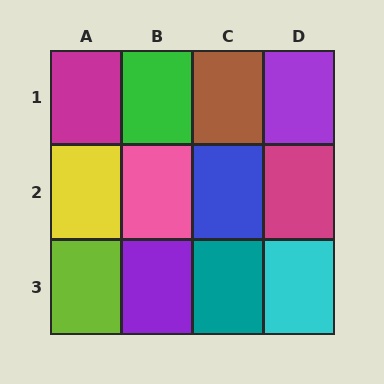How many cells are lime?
1 cell is lime.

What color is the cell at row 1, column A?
Magenta.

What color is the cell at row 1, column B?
Green.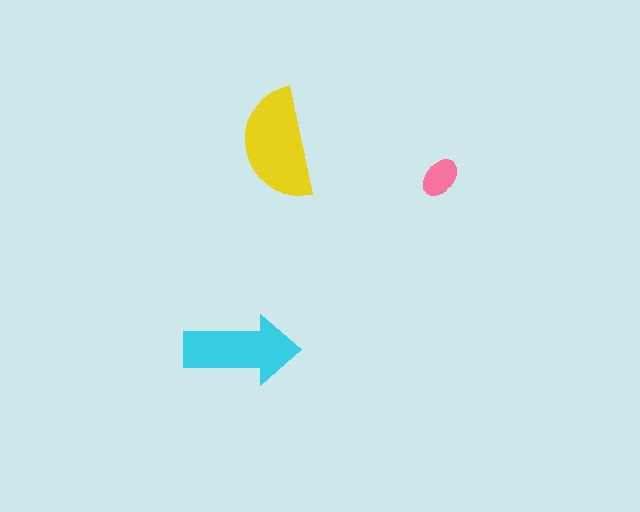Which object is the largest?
The yellow semicircle.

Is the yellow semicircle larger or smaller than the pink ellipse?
Larger.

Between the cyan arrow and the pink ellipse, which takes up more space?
The cyan arrow.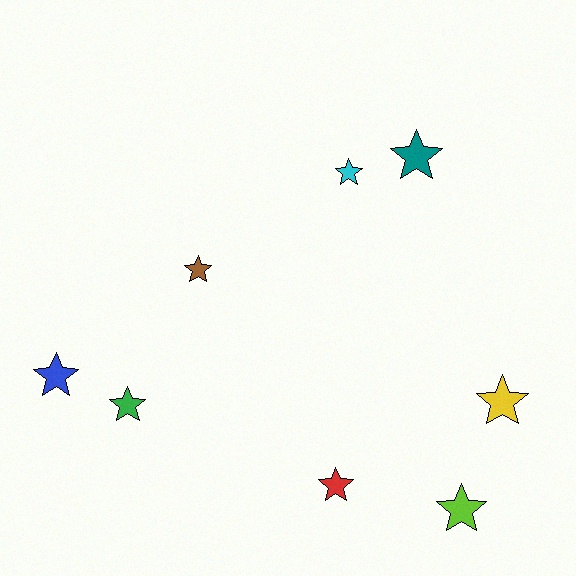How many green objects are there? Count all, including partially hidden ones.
There is 1 green object.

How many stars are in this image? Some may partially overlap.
There are 8 stars.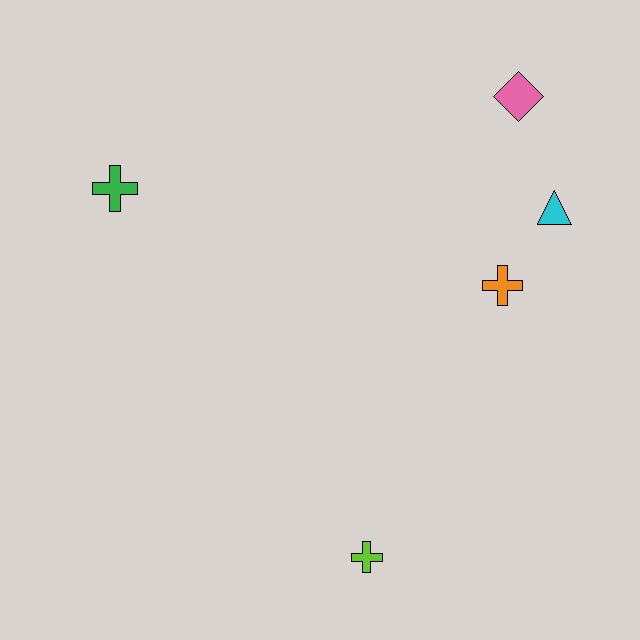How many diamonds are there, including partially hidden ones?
There is 1 diamond.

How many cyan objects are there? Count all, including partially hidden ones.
There is 1 cyan object.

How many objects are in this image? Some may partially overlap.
There are 5 objects.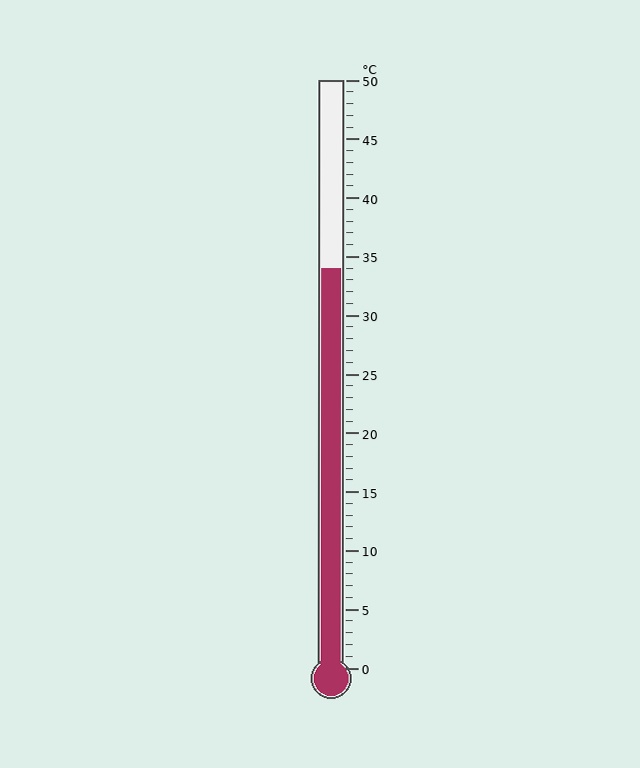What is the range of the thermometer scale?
The thermometer scale ranges from 0°C to 50°C.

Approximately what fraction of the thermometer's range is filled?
The thermometer is filled to approximately 70% of its range.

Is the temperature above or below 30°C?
The temperature is above 30°C.